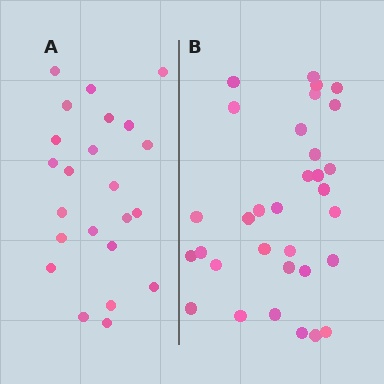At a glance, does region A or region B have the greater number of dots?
Region B (the right region) has more dots.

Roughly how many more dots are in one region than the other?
Region B has roughly 8 or so more dots than region A.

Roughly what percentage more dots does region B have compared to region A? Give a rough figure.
About 40% more.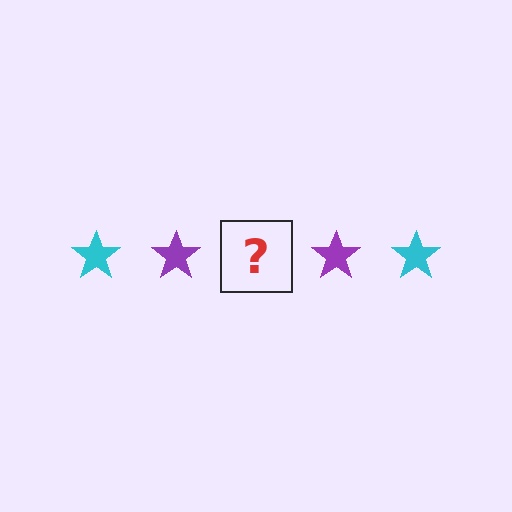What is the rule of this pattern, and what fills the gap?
The rule is that the pattern cycles through cyan, purple stars. The gap should be filled with a cyan star.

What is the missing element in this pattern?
The missing element is a cyan star.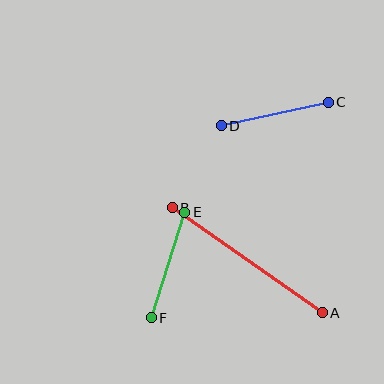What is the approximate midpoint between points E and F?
The midpoint is at approximately (168, 265) pixels.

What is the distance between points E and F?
The distance is approximately 110 pixels.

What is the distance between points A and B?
The distance is approximately 183 pixels.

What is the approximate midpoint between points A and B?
The midpoint is at approximately (247, 260) pixels.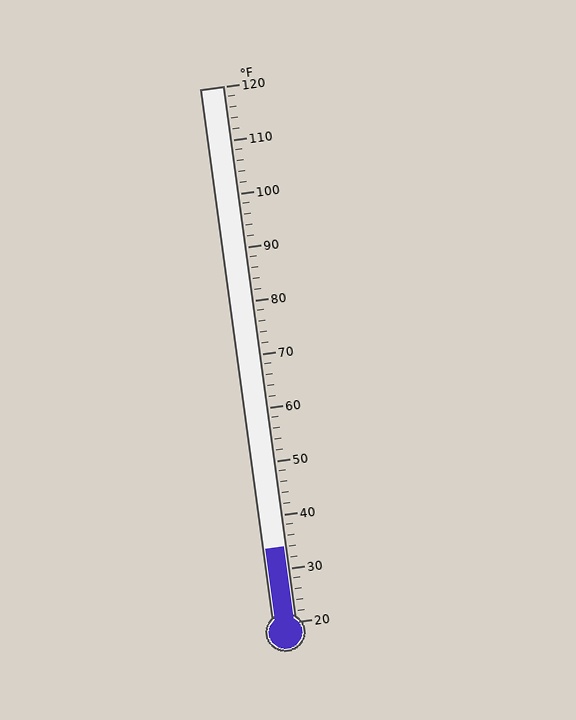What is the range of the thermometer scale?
The thermometer scale ranges from 20°F to 120°F.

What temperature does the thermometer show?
The thermometer shows approximately 34°F.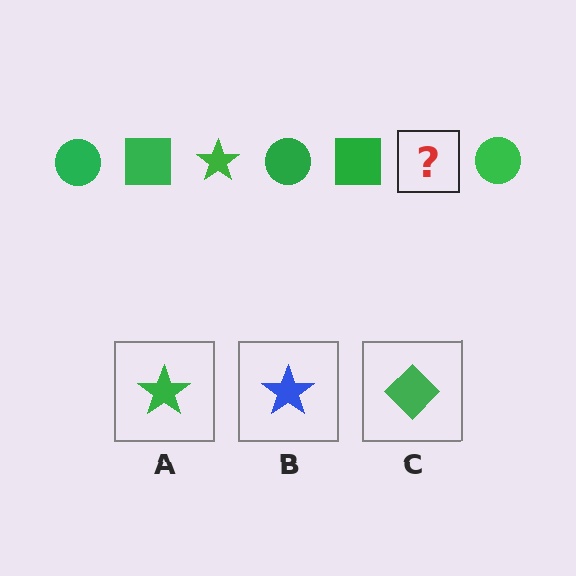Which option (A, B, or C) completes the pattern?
A.